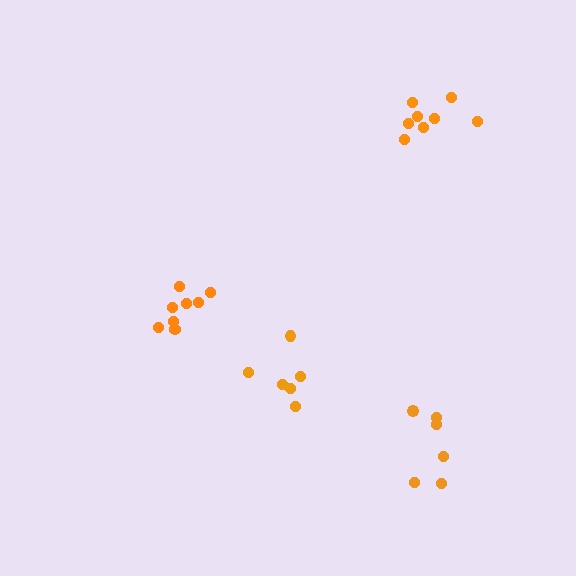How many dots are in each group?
Group 1: 8 dots, Group 2: 8 dots, Group 3: 6 dots, Group 4: 6 dots (28 total).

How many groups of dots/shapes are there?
There are 4 groups.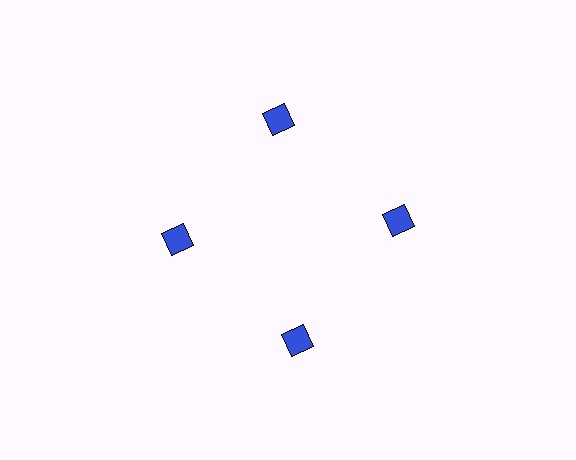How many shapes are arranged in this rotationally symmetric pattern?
There are 4 shapes, arranged in 4 groups of 1.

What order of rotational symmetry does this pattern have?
This pattern has 4-fold rotational symmetry.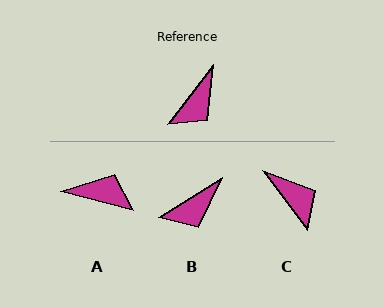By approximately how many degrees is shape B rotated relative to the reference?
Approximately 21 degrees clockwise.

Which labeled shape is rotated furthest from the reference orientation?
A, about 113 degrees away.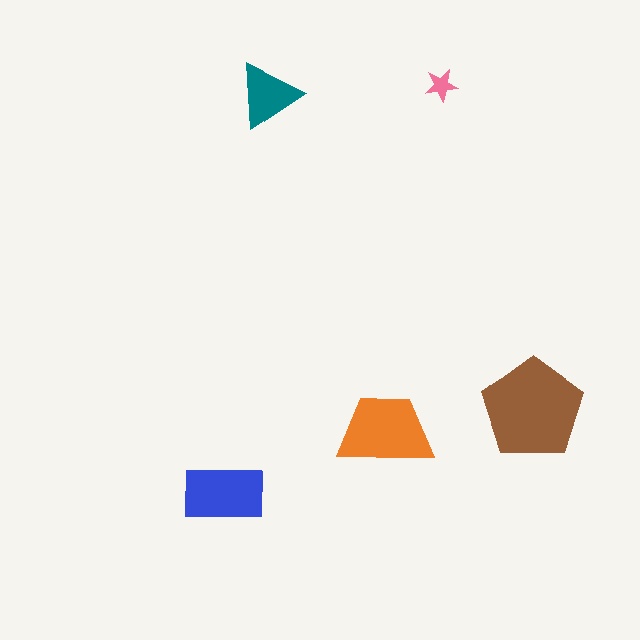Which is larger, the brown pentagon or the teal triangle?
The brown pentagon.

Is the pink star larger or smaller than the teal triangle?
Smaller.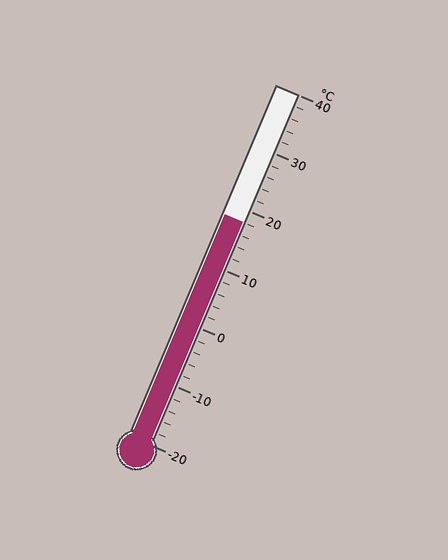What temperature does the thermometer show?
The thermometer shows approximately 18°C.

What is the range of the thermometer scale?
The thermometer scale ranges from -20°C to 40°C.